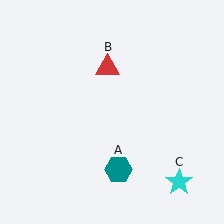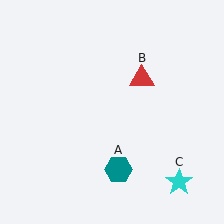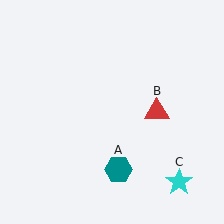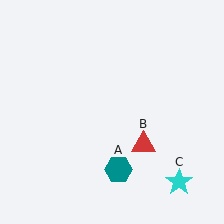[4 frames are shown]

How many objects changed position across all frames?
1 object changed position: red triangle (object B).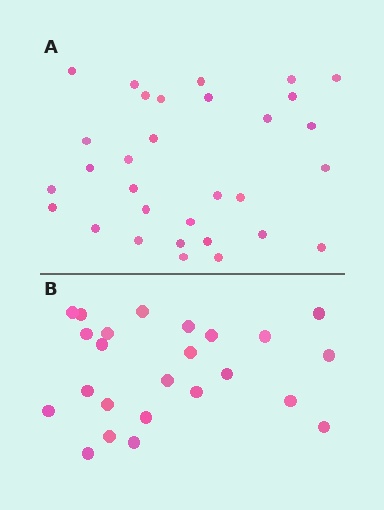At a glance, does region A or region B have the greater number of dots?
Region A (the top region) has more dots.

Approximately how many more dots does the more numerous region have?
Region A has roughly 8 or so more dots than region B.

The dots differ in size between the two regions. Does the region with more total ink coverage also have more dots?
No. Region B has more total ink coverage because its dots are larger, but region A actually contains more individual dots. Total area can be misleading — the number of items is what matters here.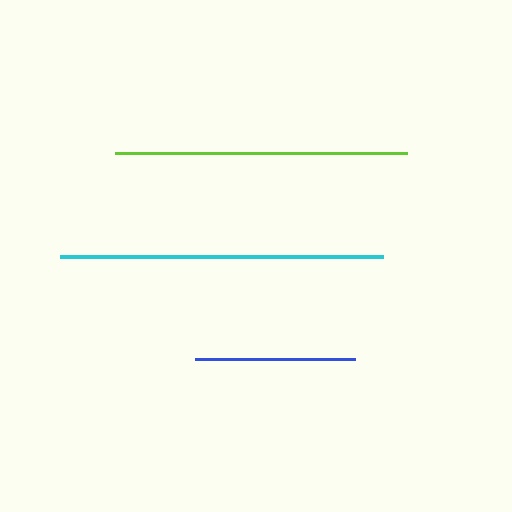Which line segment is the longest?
The cyan line is the longest at approximately 323 pixels.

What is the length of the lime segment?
The lime segment is approximately 292 pixels long.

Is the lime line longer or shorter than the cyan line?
The cyan line is longer than the lime line.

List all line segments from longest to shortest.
From longest to shortest: cyan, lime, blue.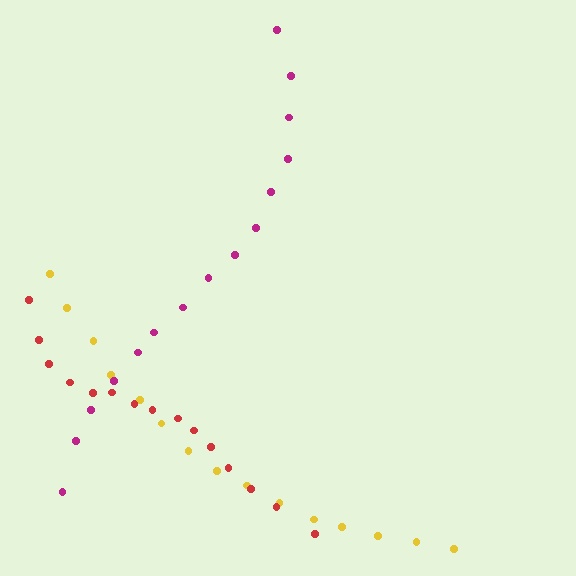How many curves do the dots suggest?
There are 3 distinct paths.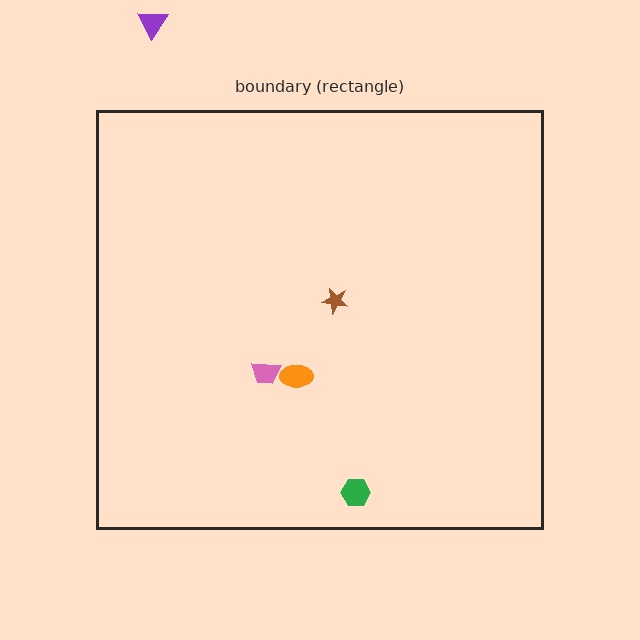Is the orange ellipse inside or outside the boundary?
Inside.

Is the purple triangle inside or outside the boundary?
Outside.